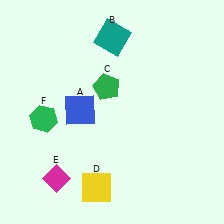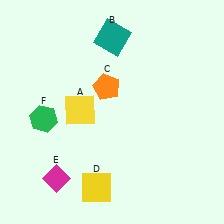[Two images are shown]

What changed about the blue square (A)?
In Image 1, A is blue. In Image 2, it changed to yellow.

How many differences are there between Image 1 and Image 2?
There are 2 differences between the two images.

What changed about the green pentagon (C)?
In Image 1, C is green. In Image 2, it changed to orange.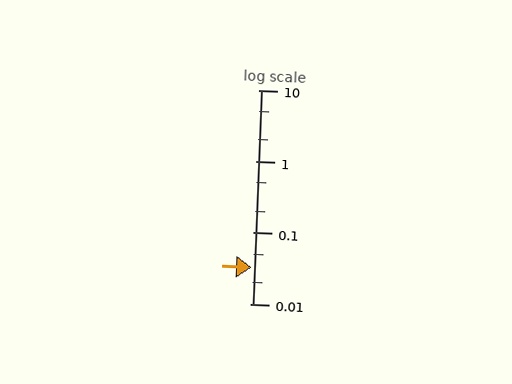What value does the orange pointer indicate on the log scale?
The pointer indicates approximately 0.032.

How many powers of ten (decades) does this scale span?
The scale spans 3 decades, from 0.01 to 10.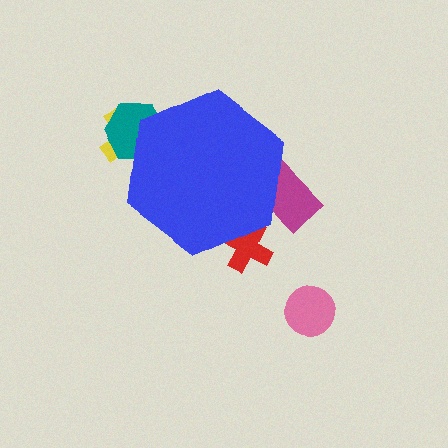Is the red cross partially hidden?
Yes, the red cross is partially hidden behind the blue hexagon.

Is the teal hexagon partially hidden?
Yes, the teal hexagon is partially hidden behind the blue hexagon.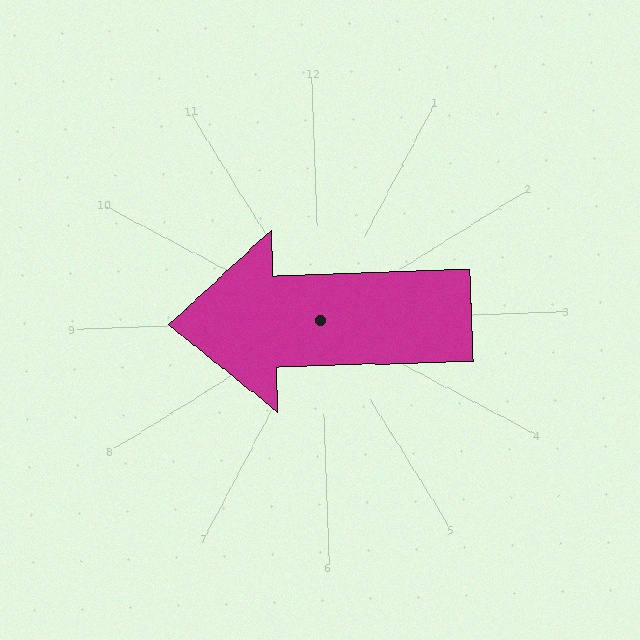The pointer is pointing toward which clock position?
Roughly 9 o'clock.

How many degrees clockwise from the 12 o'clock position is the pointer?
Approximately 270 degrees.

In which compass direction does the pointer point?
West.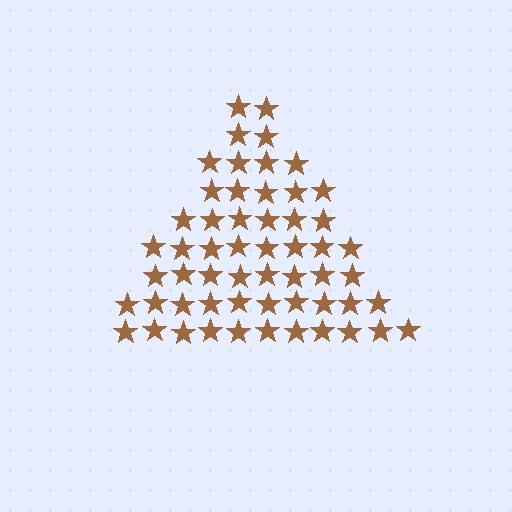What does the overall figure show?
The overall figure shows a triangle.